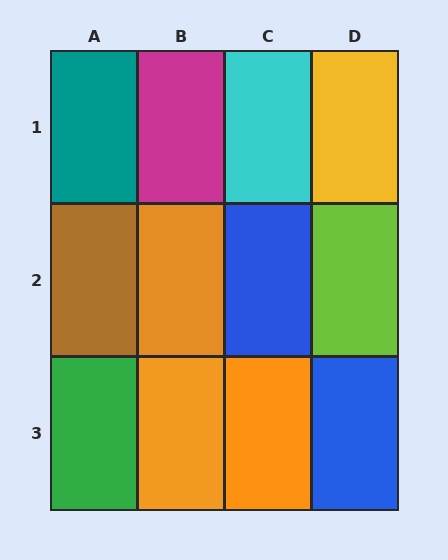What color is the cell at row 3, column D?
Blue.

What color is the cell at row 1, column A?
Teal.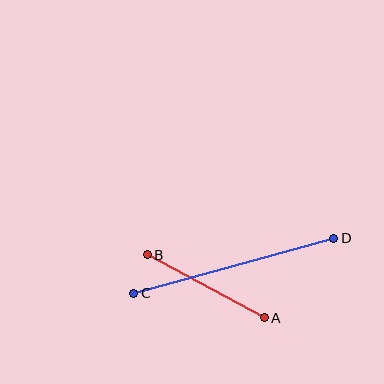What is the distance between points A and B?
The distance is approximately 133 pixels.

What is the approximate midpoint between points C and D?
The midpoint is at approximately (234, 266) pixels.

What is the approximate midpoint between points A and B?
The midpoint is at approximately (206, 286) pixels.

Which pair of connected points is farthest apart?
Points C and D are farthest apart.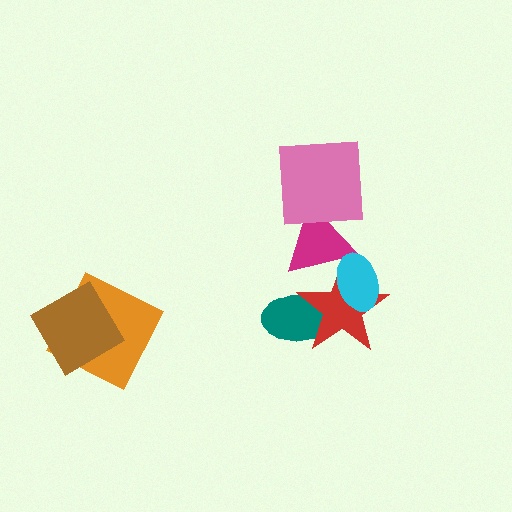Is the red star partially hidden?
Yes, it is partially covered by another shape.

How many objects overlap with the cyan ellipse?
2 objects overlap with the cyan ellipse.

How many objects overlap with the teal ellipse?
1 object overlaps with the teal ellipse.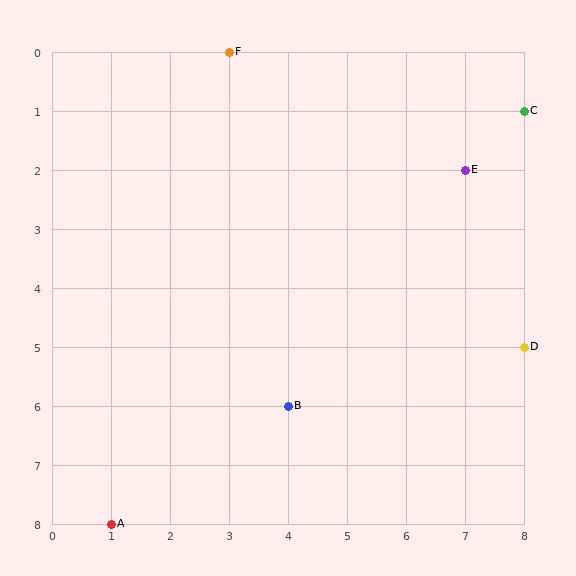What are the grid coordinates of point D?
Point D is at grid coordinates (8, 5).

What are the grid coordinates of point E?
Point E is at grid coordinates (7, 2).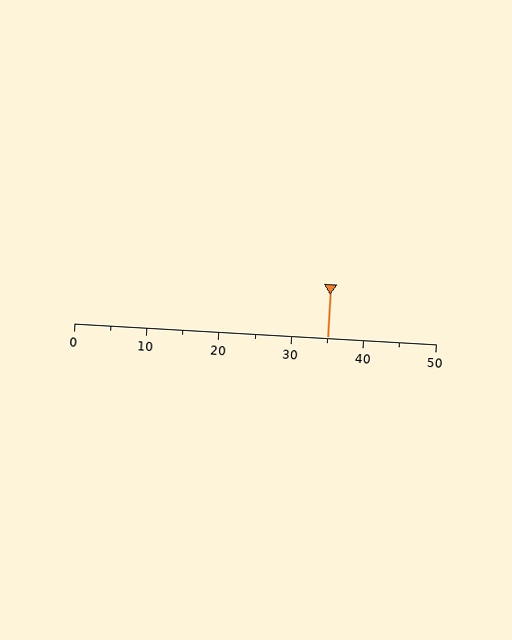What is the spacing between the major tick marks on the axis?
The major ticks are spaced 10 apart.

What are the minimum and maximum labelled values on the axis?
The axis runs from 0 to 50.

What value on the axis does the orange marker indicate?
The marker indicates approximately 35.